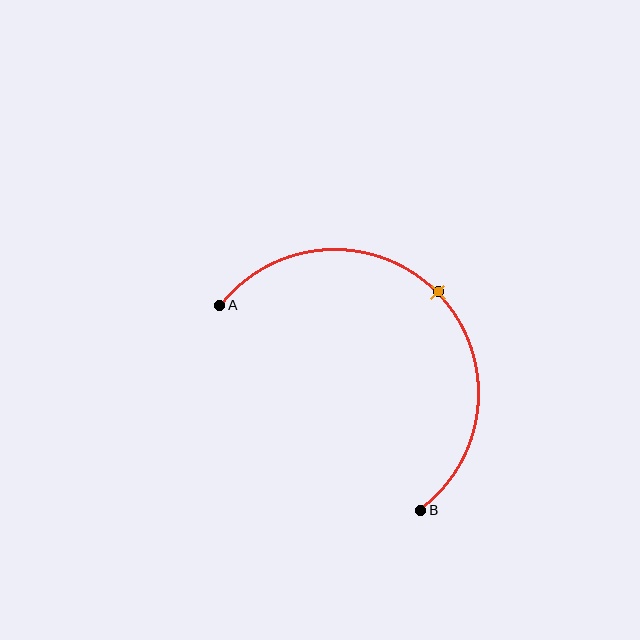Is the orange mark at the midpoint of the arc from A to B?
Yes. The orange mark lies on the arc at equal arc-length from both A and B — it is the arc midpoint.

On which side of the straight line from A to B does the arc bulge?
The arc bulges above and to the right of the straight line connecting A and B.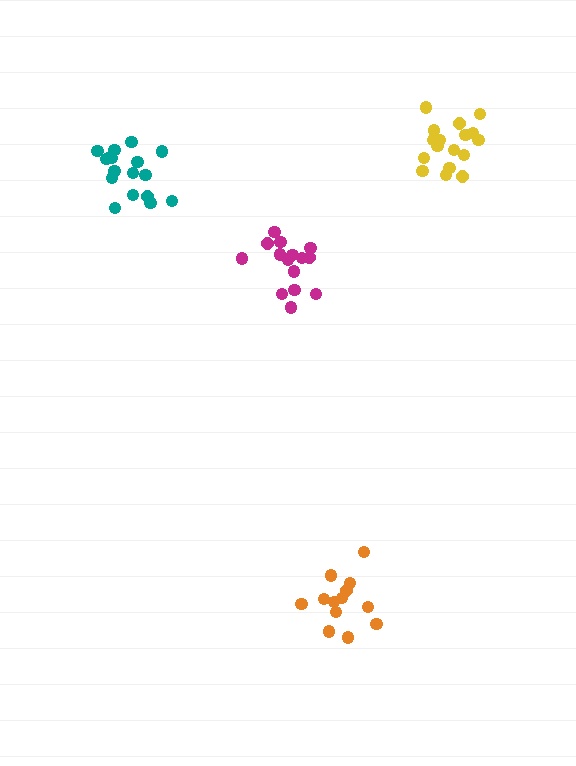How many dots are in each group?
Group 1: 13 dots, Group 2: 15 dots, Group 3: 17 dots, Group 4: 18 dots (63 total).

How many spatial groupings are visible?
There are 4 spatial groupings.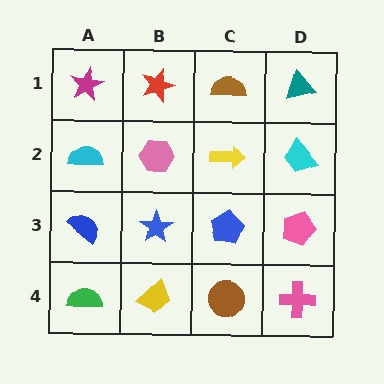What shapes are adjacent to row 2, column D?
A teal triangle (row 1, column D), a pink pentagon (row 3, column D), a yellow arrow (row 2, column C).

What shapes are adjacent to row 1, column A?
A cyan semicircle (row 2, column A), a red star (row 1, column B).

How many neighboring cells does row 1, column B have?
3.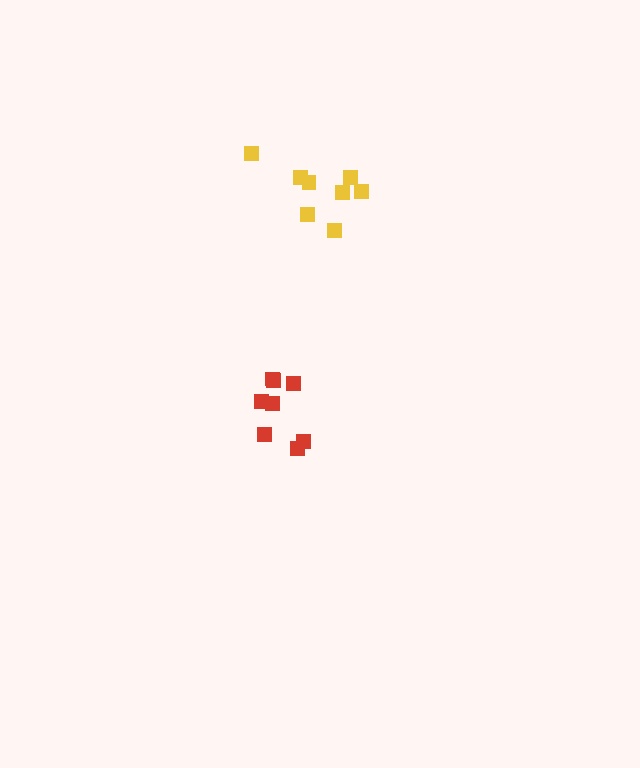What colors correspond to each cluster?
The clusters are colored: yellow, red.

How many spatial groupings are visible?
There are 2 spatial groupings.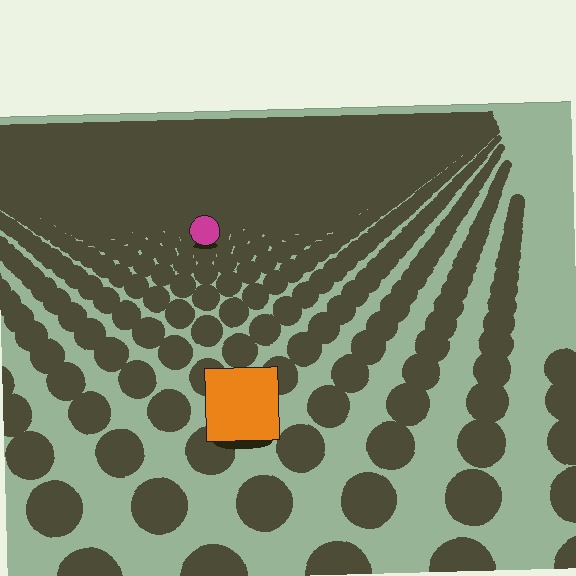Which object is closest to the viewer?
The orange square is closest. The texture marks near it are larger and more spread out.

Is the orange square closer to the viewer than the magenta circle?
Yes. The orange square is closer — you can tell from the texture gradient: the ground texture is coarser near it.